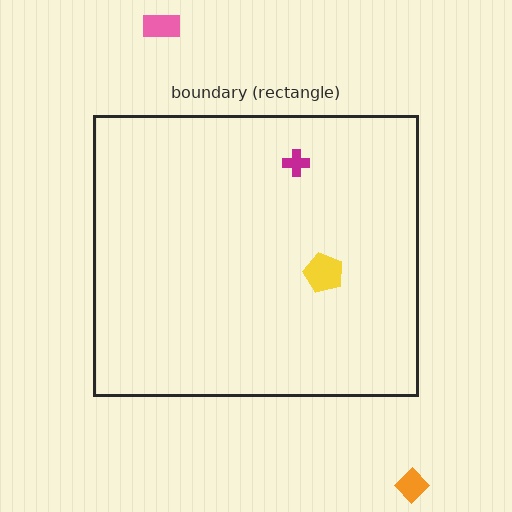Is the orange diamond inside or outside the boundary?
Outside.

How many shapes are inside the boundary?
2 inside, 2 outside.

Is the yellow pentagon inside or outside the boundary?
Inside.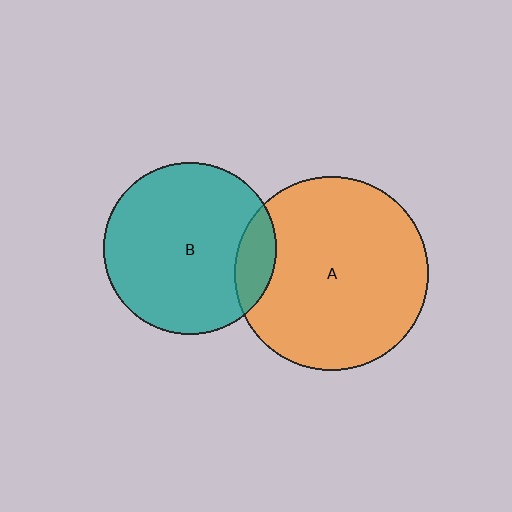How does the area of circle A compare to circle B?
Approximately 1.3 times.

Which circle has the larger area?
Circle A (orange).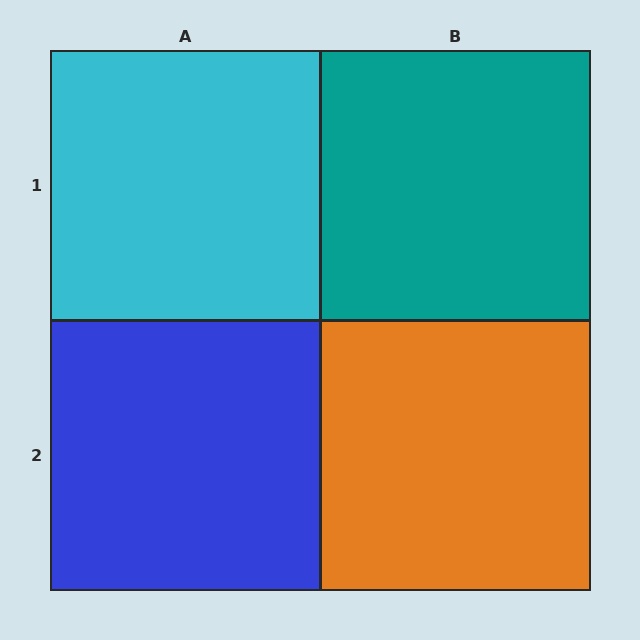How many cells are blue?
1 cell is blue.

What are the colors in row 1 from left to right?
Cyan, teal.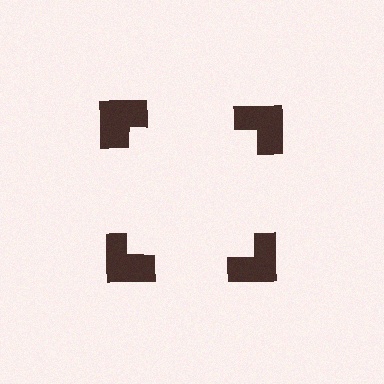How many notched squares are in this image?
There are 4 — one at each vertex of the illusory square.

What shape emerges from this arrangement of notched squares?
An illusory square — its edges are inferred from the aligned wedge cuts in the notched squares, not physically drawn.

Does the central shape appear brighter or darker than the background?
It typically appears slightly brighter than the background, even though no actual brightness change is drawn.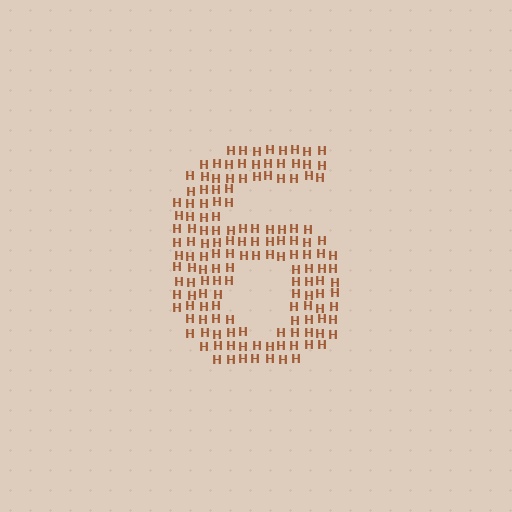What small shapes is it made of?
It is made of small letter H's.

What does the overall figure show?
The overall figure shows the digit 6.